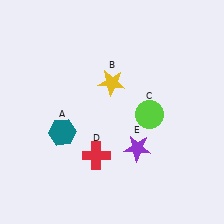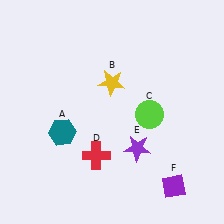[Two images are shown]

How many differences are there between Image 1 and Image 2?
There is 1 difference between the two images.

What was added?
A purple diamond (F) was added in Image 2.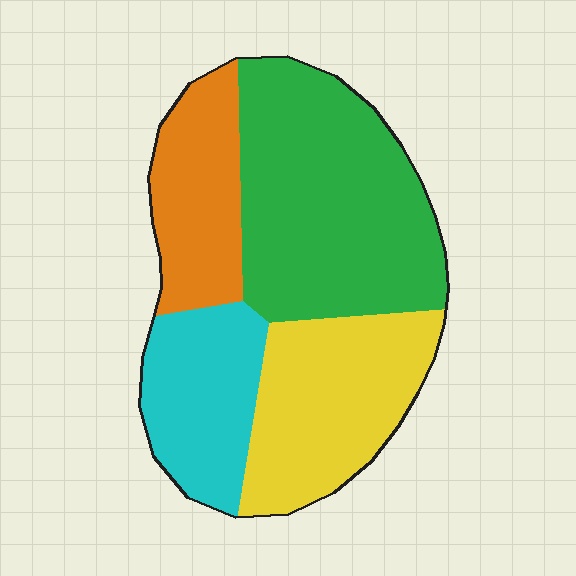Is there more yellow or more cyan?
Yellow.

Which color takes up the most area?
Green, at roughly 40%.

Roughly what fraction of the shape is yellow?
Yellow takes up between a quarter and a half of the shape.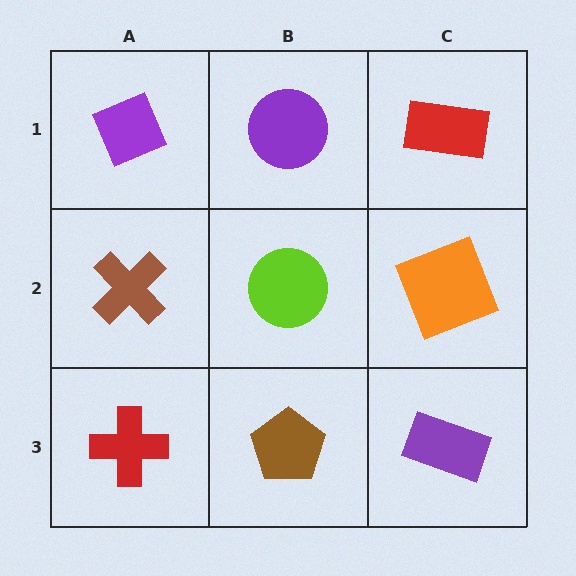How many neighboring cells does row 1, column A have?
2.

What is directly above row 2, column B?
A purple circle.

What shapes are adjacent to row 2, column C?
A red rectangle (row 1, column C), a purple rectangle (row 3, column C), a lime circle (row 2, column B).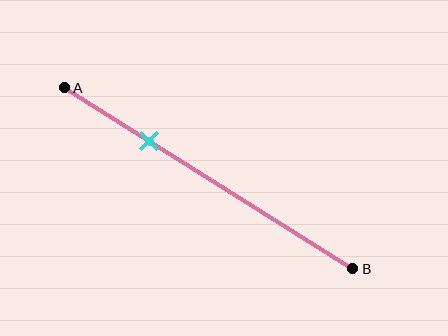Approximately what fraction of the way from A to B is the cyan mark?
The cyan mark is approximately 30% of the way from A to B.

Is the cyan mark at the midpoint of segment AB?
No, the mark is at about 30% from A, not at the 50% midpoint.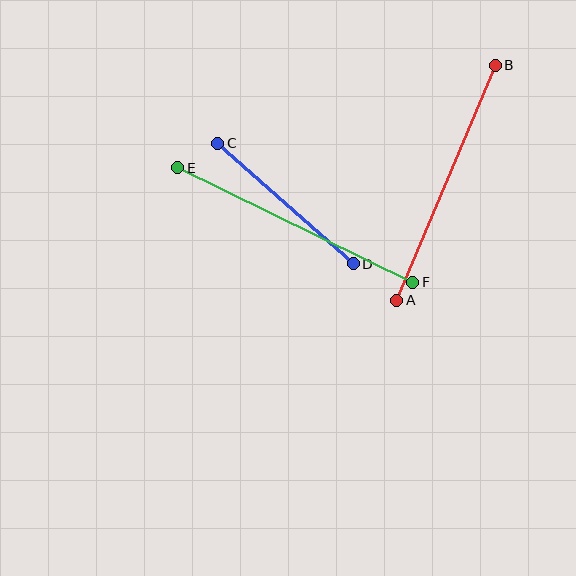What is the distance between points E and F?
The distance is approximately 261 pixels.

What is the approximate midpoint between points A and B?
The midpoint is at approximately (446, 183) pixels.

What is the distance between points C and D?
The distance is approximately 181 pixels.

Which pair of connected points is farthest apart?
Points E and F are farthest apart.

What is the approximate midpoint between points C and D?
The midpoint is at approximately (285, 203) pixels.